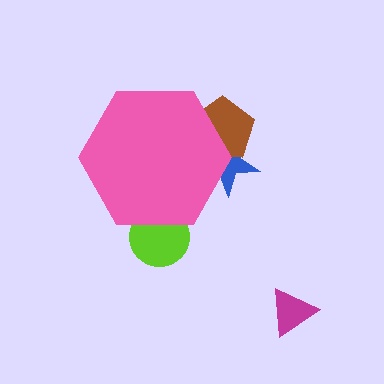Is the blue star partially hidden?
Yes, the blue star is partially hidden behind the pink hexagon.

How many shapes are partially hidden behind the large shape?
3 shapes are partially hidden.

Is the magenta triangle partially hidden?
No, the magenta triangle is fully visible.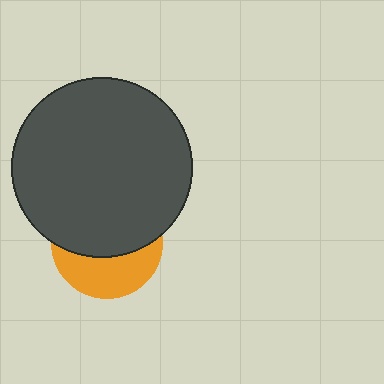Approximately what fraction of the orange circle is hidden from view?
Roughly 60% of the orange circle is hidden behind the dark gray circle.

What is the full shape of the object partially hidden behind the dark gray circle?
The partially hidden object is an orange circle.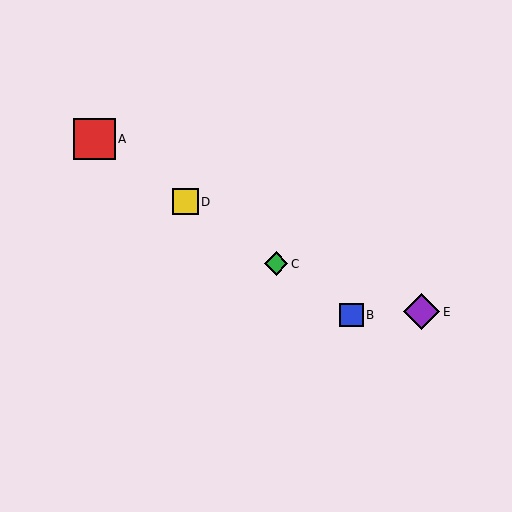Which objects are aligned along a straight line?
Objects A, B, C, D are aligned along a straight line.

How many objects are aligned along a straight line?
4 objects (A, B, C, D) are aligned along a straight line.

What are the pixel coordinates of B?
Object B is at (351, 315).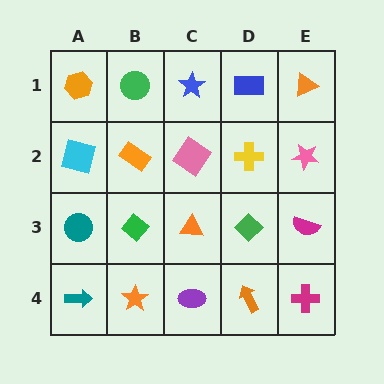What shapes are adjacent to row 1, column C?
A pink diamond (row 2, column C), a green circle (row 1, column B), a blue rectangle (row 1, column D).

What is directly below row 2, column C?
An orange triangle.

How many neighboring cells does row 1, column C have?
3.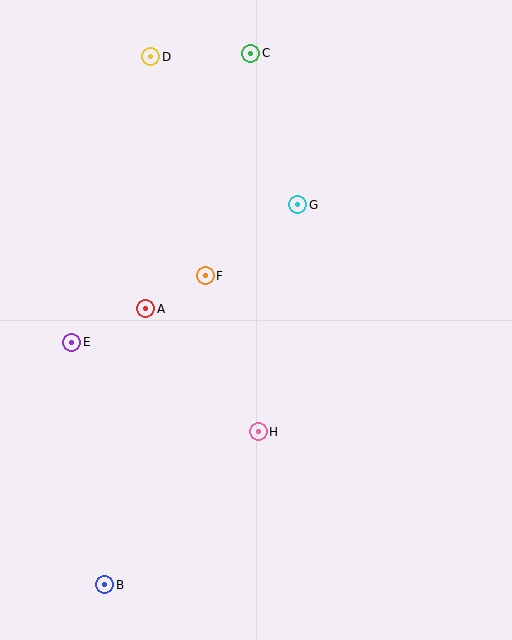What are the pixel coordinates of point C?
Point C is at (251, 53).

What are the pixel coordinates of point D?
Point D is at (151, 57).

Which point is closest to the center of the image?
Point F at (205, 276) is closest to the center.